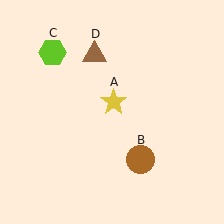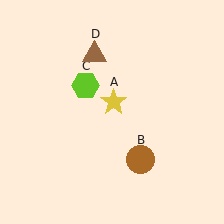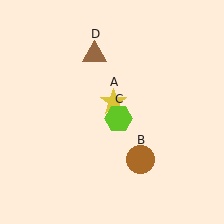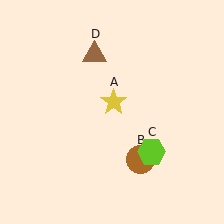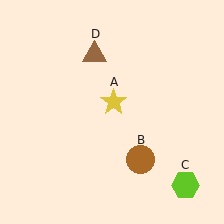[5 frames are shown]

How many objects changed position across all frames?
1 object changed position: lime hexagon (object C).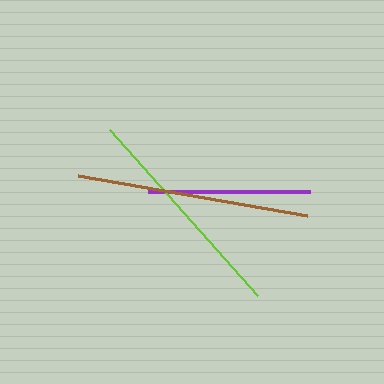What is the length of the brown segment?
The brown segment is approximately 232 pixels long.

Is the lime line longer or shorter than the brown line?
The brown line is longer than the lime line.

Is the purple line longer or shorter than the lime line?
The lime line is longer than the purple line.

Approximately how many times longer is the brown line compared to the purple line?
The brown line is approximately 1.4 times the length of the purple line.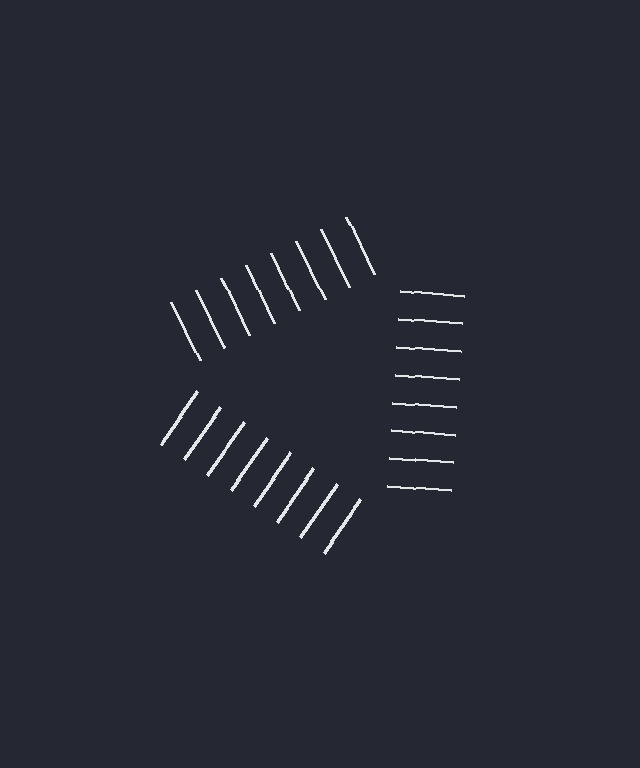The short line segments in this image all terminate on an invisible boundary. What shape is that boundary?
An illusory triangle — the line segments terminate on its edges but no continuous stroke is drawn.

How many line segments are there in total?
24 — 8 along each of the 3 edges.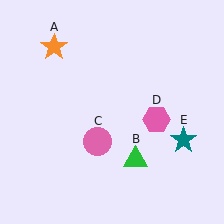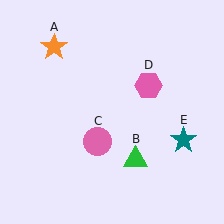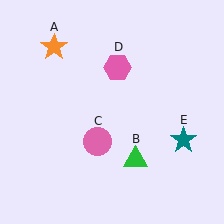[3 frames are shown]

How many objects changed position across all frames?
1 object changed position: pink hexagon (object D).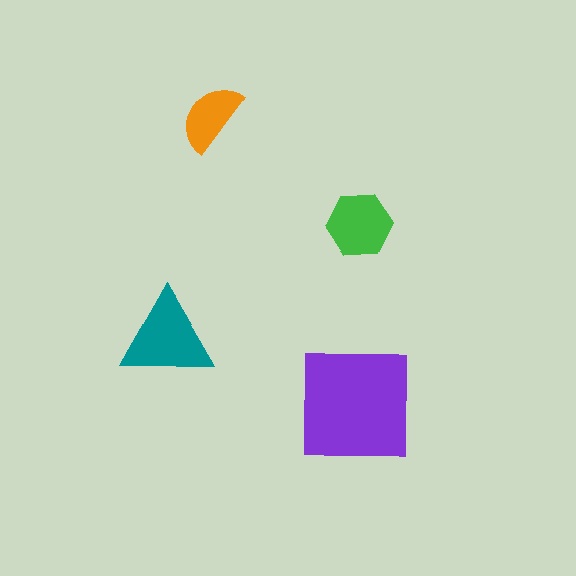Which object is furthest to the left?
The teal triangle is leftmost.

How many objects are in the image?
There are 4 objects in the image.